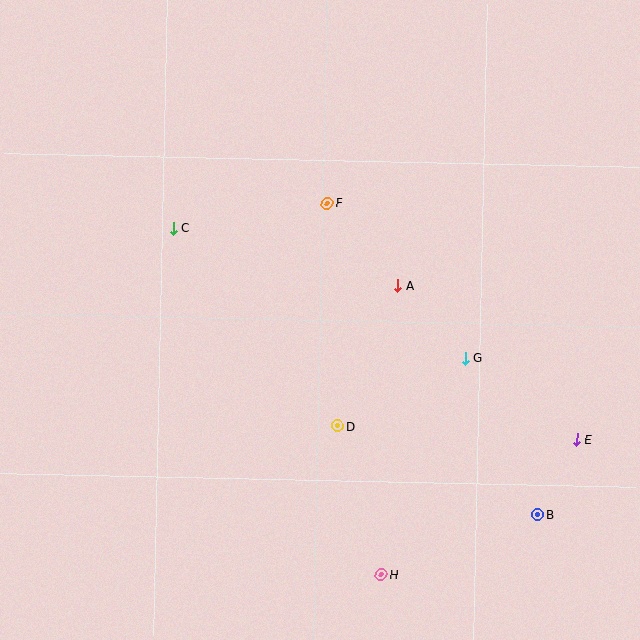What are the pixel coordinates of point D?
Point D is at (337, 426).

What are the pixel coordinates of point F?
Point F is at (327, 203).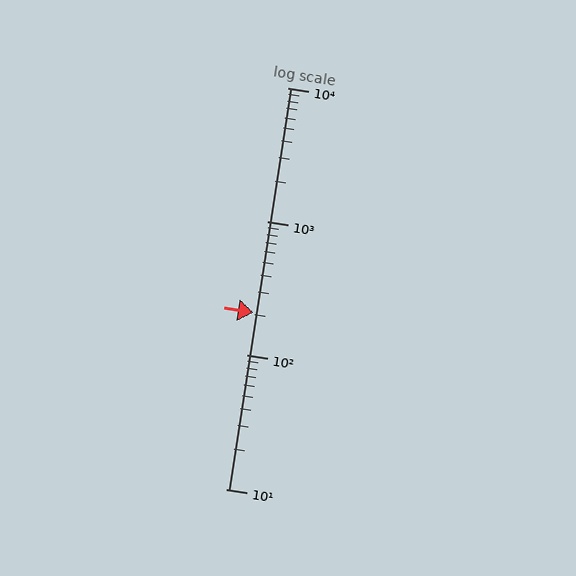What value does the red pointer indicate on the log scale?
The pointer indicates approximately 210.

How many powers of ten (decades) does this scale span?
The scale spans 3 decades, from 10 to 10000.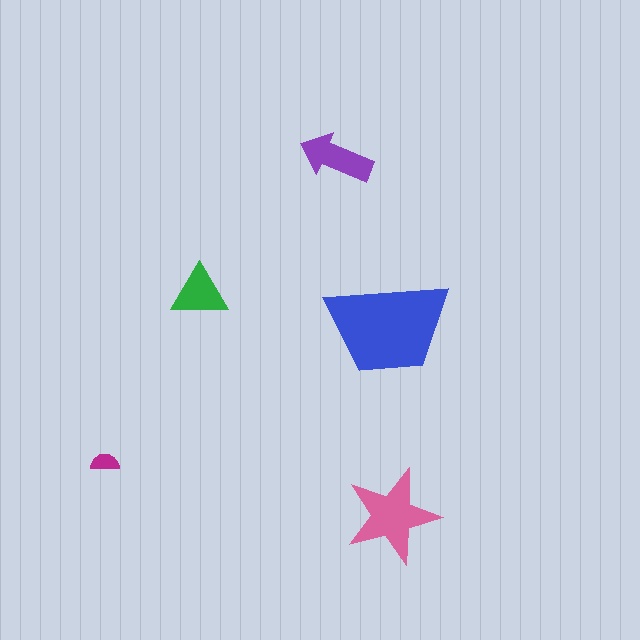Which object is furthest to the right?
The pink star is rightmost.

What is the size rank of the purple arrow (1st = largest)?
3rd.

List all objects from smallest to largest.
The magenta semicircle, the green triangle, the purple arrow, the pink star, the blue trapezoid.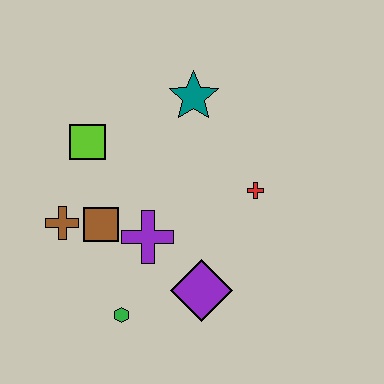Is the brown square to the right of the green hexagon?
No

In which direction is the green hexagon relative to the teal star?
The green hexagon is below the teal star.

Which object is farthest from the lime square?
The purple diamond is farthest from the lime square.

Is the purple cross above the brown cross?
No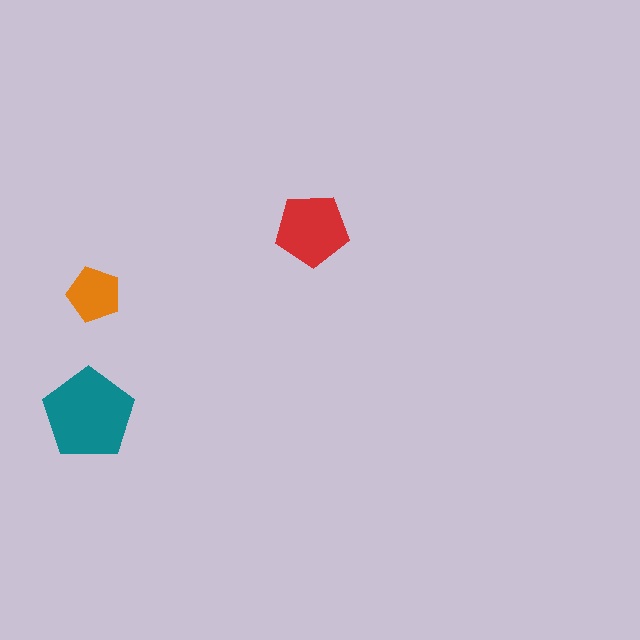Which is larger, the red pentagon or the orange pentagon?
The red one.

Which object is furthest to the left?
The teal pentagon is leftmost.